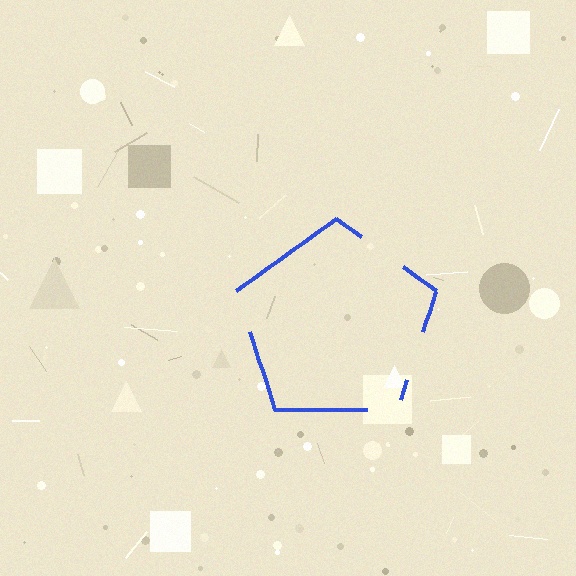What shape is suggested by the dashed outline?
The dashed outline suggests a pentagon.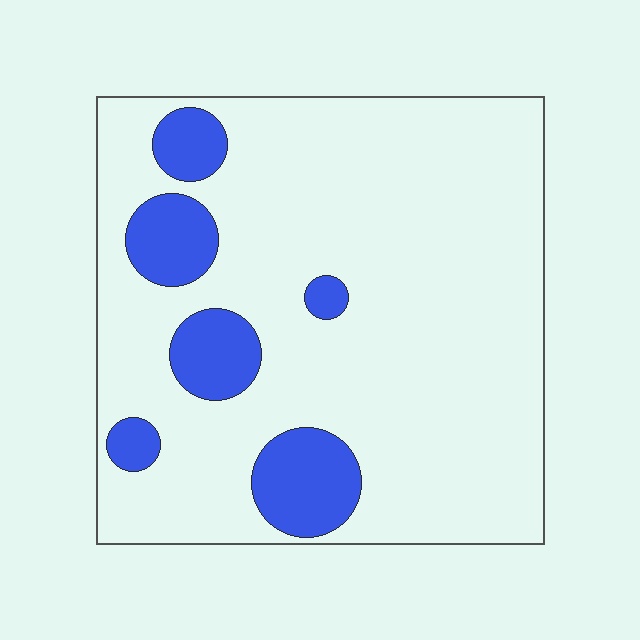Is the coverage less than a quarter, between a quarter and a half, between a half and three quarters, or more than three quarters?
Less than a quarter.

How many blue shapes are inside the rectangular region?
6.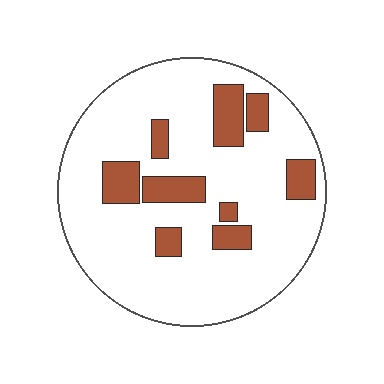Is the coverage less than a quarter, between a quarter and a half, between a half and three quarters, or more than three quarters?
Less than a quarter.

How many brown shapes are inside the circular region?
9.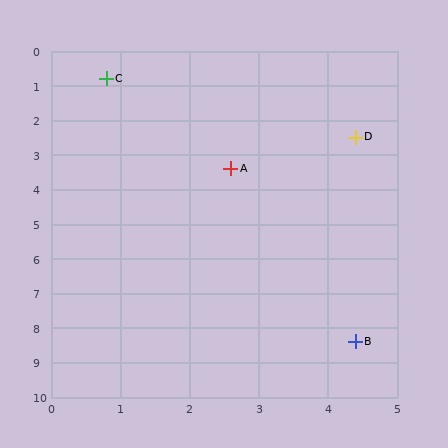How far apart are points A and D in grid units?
Points A and D are about 2.0 grid units apart.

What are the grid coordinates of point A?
Point A is at approximately (2.6, 3.4).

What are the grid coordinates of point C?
Point C is at approximately (0.8, 0.8).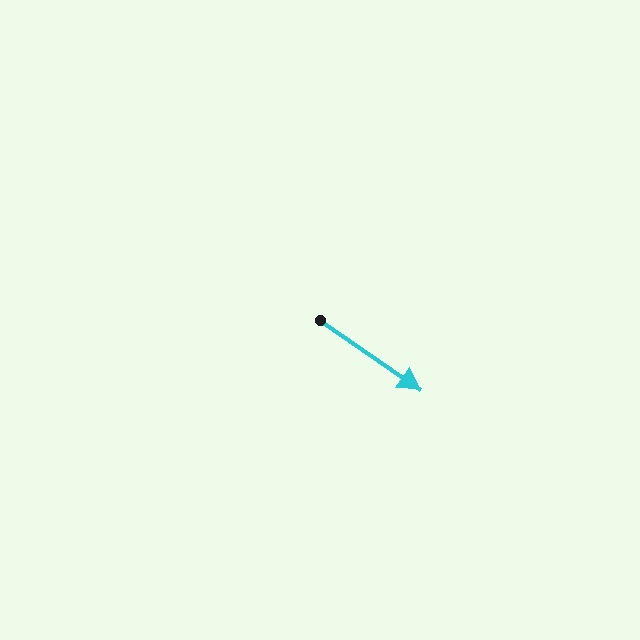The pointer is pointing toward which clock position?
Roughly 4 o'clock.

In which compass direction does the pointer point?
Southeast.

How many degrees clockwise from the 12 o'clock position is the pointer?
Approximately 125 degrees.